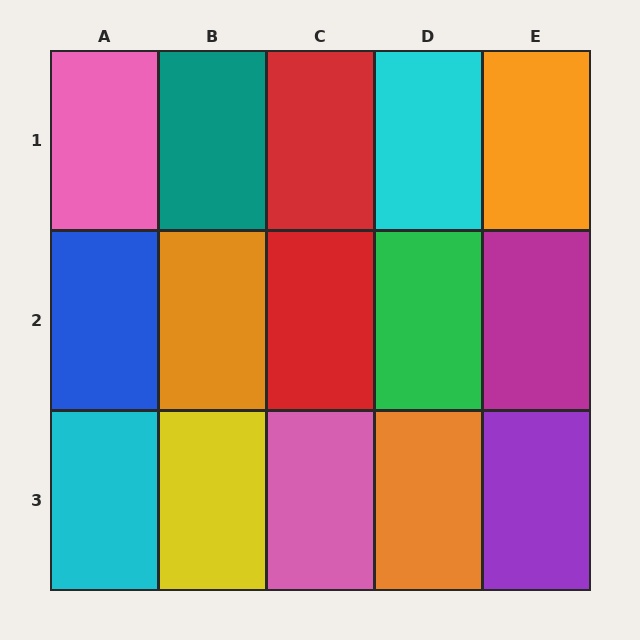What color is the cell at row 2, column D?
Green.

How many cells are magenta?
1 cell is magenta.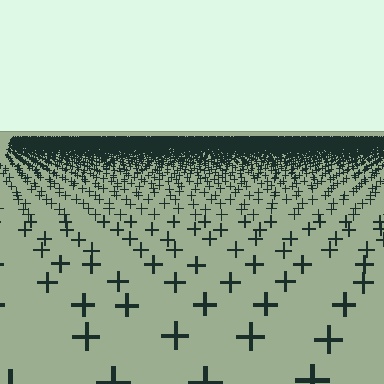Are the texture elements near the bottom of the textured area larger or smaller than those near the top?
Larger. Near the bottom, elements are closer to the viewer and appear at a bigger on-screen size.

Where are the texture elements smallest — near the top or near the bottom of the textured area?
Near the top.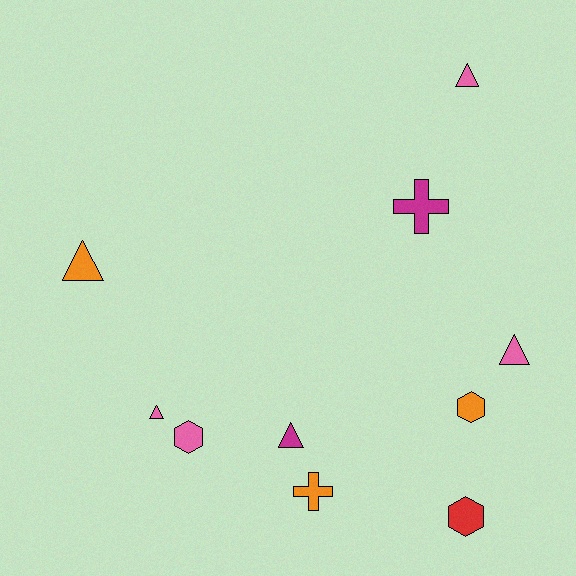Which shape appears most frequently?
Triangle, with 5 objects.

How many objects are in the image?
There are 10 objects.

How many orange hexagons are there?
There is 1 orange hexagon.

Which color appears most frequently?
Pink, with 4 objects.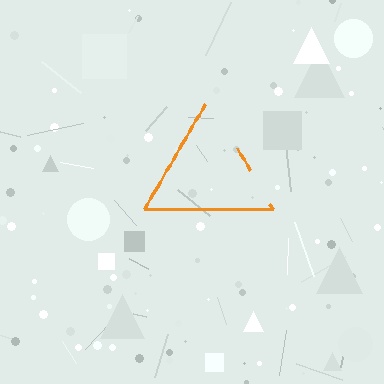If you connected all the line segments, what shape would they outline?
They would outline a triangle.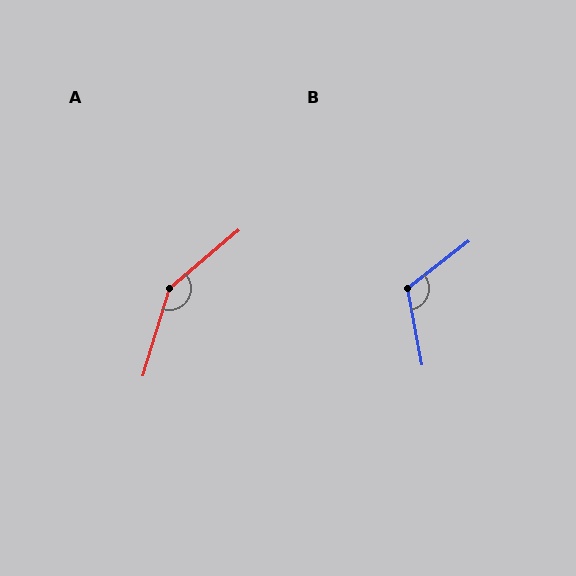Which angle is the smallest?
B, at approximately 117 degrees.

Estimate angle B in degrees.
Approximately 117 degrees.